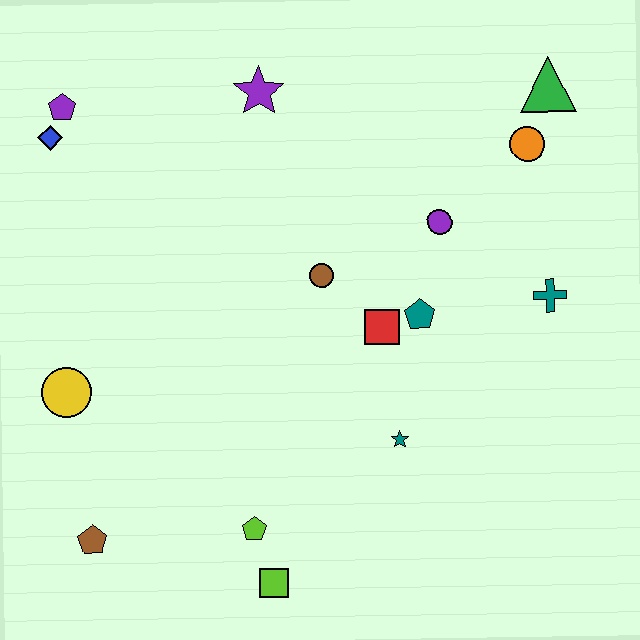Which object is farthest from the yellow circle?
The green triangle is farthest from the yellow circle.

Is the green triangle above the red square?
Yes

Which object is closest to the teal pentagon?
The red square is closest to the teal pentagon.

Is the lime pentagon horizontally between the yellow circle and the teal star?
Yes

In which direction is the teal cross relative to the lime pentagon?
The teal cross is to the right of the lime pentagon.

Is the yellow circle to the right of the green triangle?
No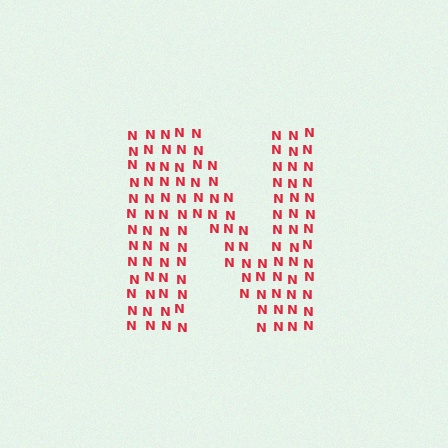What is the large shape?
The large shape is the letter N.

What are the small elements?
The small elements are letter N's.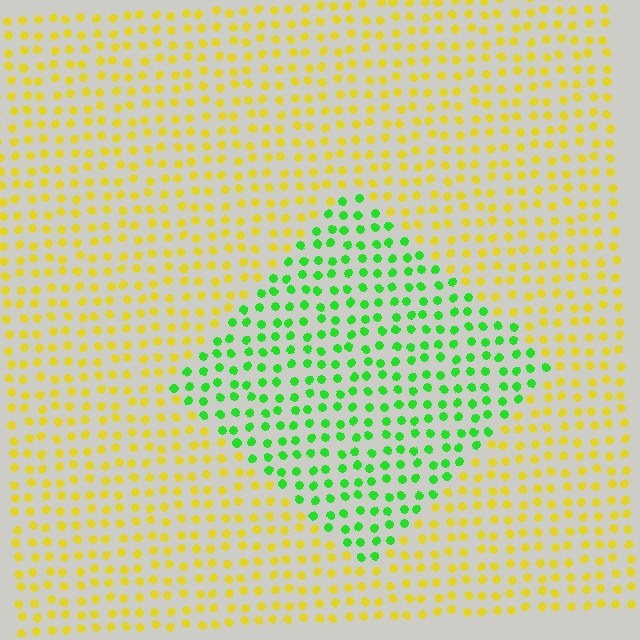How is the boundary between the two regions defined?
The boundary is defined purely by a slight shift in hue (about 65 degrees). Spacing, size, and orientation are identical on both sides.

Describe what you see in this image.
The image is filled with small yellow elements in a uniform arrangement. A diamond-shaped region is visible where the elements are tinted to a slightly different hue, forming a subtle color boundary.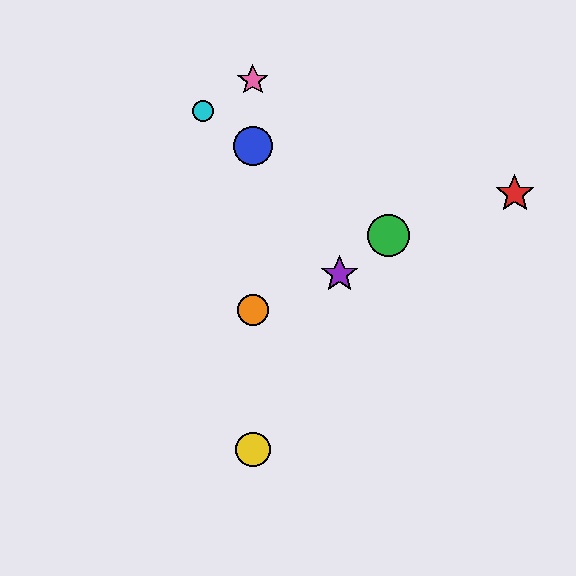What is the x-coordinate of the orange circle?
The orange circle is at x≈253.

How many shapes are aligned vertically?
4 shapes (the blue circle, the yellow circle, the orange circle, the pink star) are aligned vertically.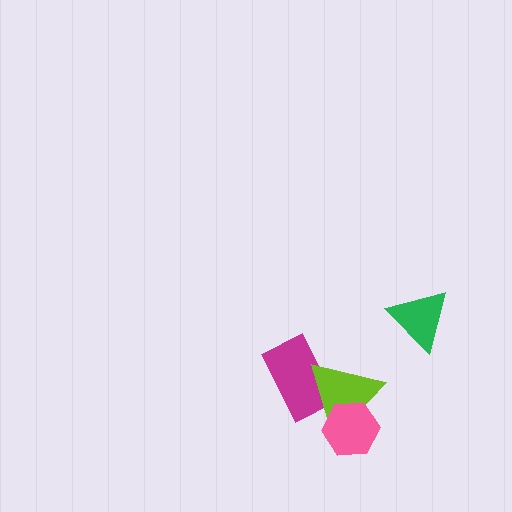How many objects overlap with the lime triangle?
2 objects overlap with the lime triangle.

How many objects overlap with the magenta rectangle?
1 object overlaps with the magenta rectangle.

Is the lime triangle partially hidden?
Yes, it is partially covered by another shape.